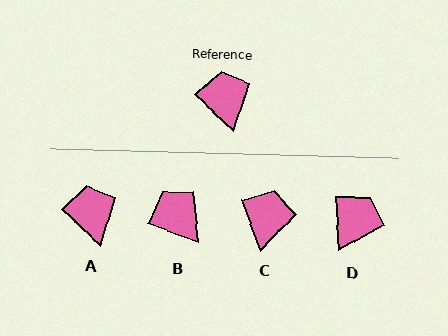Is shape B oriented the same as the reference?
No, it is off by about 23 degrees.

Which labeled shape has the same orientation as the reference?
A.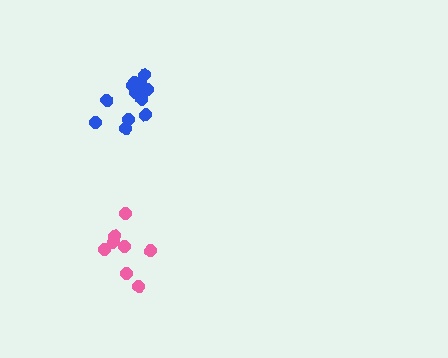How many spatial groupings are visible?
There are 2 spatial groupings.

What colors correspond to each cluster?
The clusters are colored: blue, pink.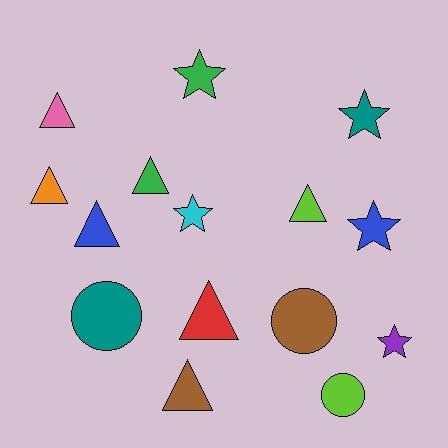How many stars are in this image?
There are 5 stars.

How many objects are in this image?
There are 15 objects.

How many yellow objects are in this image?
There are no yellow objects.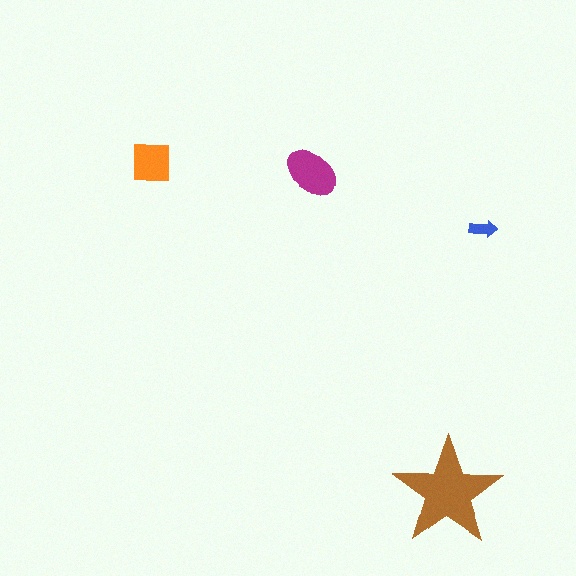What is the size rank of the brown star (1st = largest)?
1st.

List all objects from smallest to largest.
The blue arrow, the orange square, the magenta ellipse, the brown star.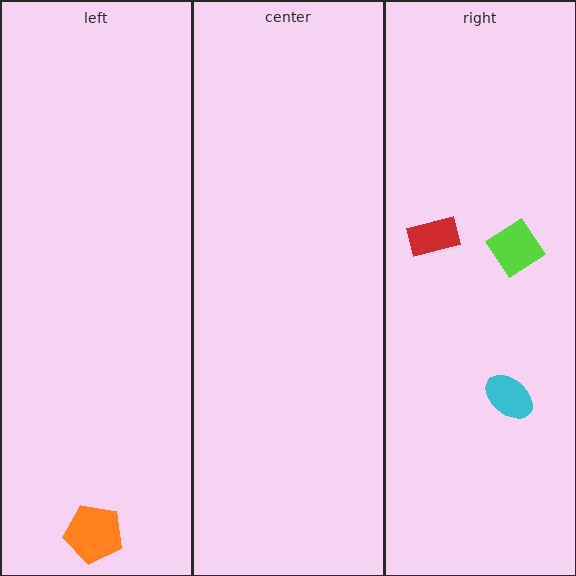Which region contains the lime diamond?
The right region.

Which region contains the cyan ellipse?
The right region.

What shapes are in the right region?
The lime diamond, the red rectangle, the cyan ellipse.